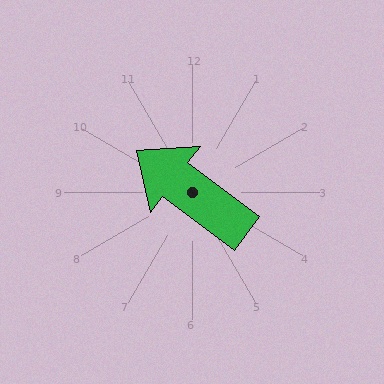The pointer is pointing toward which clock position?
Roughly 10 o'clock.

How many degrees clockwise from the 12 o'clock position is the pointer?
Approximately 307 degrees.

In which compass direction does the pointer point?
Northwest.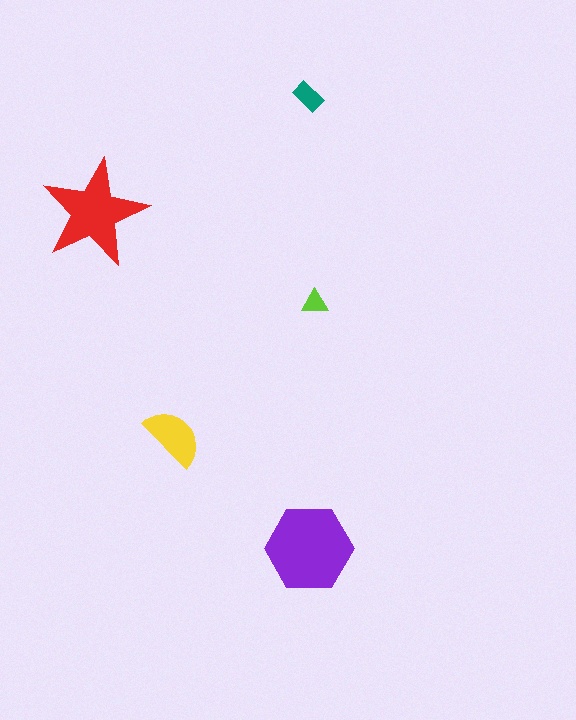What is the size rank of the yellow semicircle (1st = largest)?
3rd.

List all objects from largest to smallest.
The purple hexagon, the red star, the yellow semicircle, the teal rectangle, the lime triangle.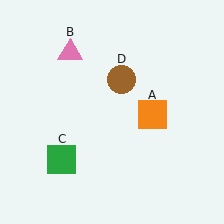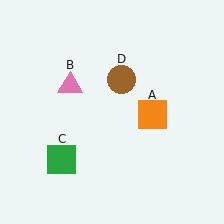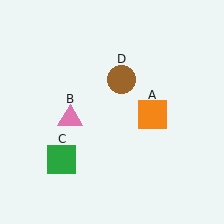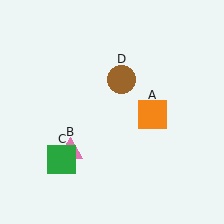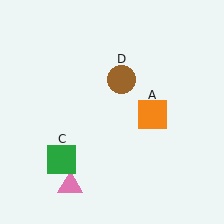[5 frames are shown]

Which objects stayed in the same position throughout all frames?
Orange square (object A) and green square (object C) and brown circle (object D) remained stationary.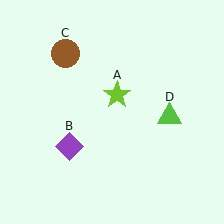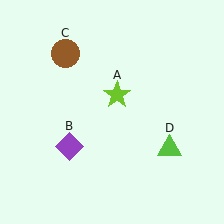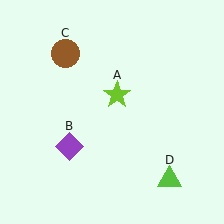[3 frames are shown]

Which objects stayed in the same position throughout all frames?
Lime star (object A) and purple diamond (object B) and brown circle (object C) remained stationary.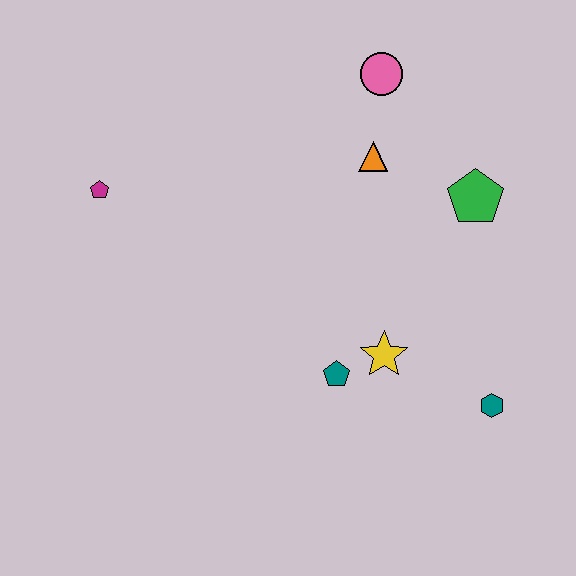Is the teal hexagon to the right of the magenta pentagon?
Yes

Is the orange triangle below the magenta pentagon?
No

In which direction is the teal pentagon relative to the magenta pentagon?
The teal pentagon is to the right of the magenta pentagon.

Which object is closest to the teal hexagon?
The yellow star is closest to the teal hexagon.